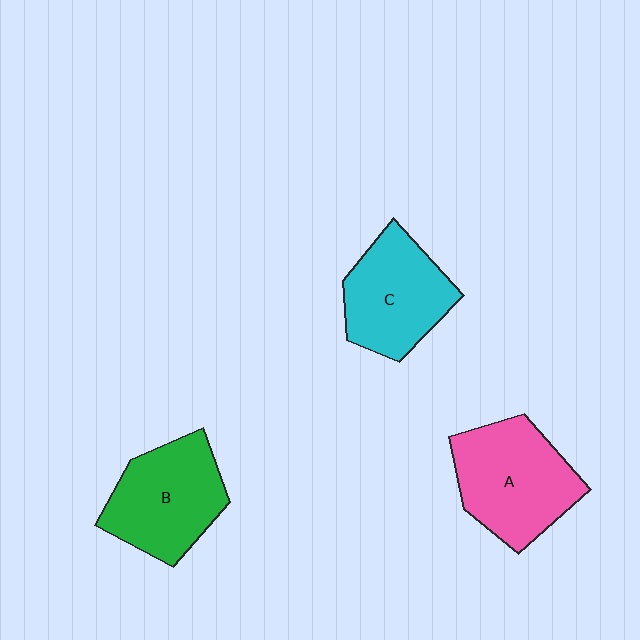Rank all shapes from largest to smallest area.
From largest to smallest: A (pink), B (green), C (cyan).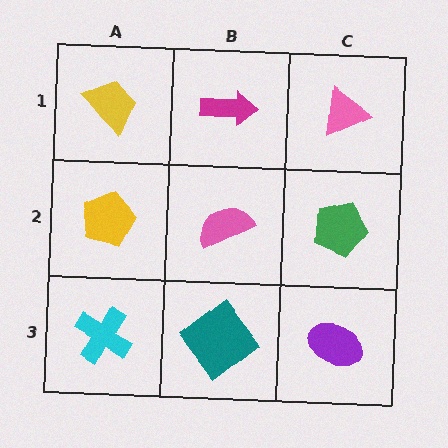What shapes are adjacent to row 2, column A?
A yellow trapezoid (row 1, column A), a cyan cross (row 3, column A), a pink semicircle (row 2, column B).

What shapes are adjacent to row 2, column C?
A pink triangle (row 1, column C), a purple ellipse (row 3, column C), a pink semicircle (row 2, column B).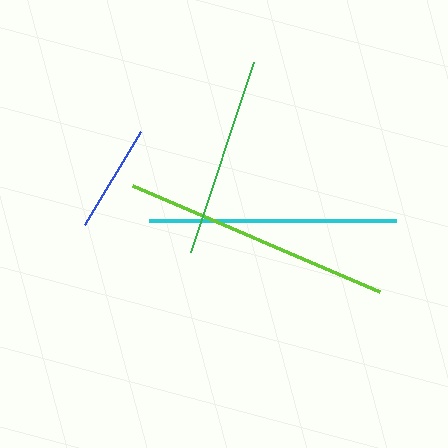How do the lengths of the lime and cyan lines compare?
The lime and cyan lines are approximately the same length.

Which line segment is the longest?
The lime line is the longest at approximately 269 pixels.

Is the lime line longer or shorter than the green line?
The lime line is longer than the green line.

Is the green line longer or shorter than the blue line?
The green line is longer than the blue line.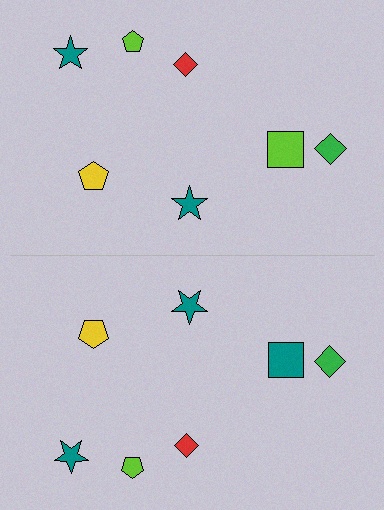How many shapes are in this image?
There are 14 shapes in this image.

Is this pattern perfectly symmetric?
No, the pattern is not perfectly symmetric. The teal square on the bottom side breaks the symmetry — its mirror counterpart is lime.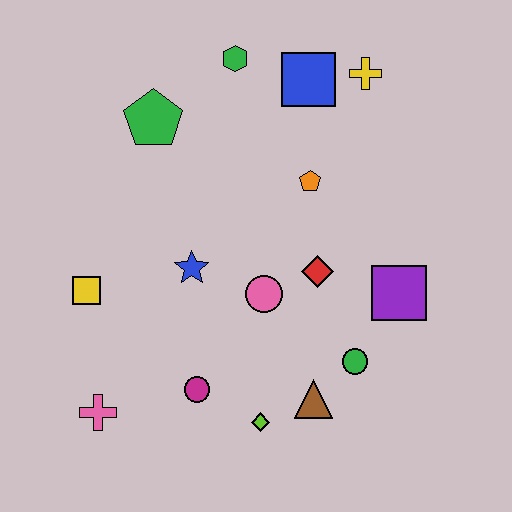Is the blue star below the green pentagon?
Yes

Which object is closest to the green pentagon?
The green hexagon is closest to the green pentagon.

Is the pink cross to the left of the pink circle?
Yes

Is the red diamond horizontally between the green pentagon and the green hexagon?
No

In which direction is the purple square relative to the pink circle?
The purple square is to the right of the pink circle.